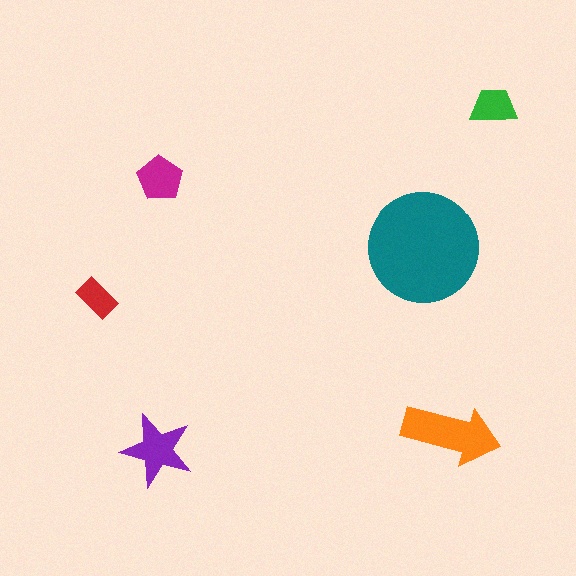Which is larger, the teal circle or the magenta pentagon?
The teal circle.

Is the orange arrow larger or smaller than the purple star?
Larger.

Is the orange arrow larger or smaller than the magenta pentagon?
Larger.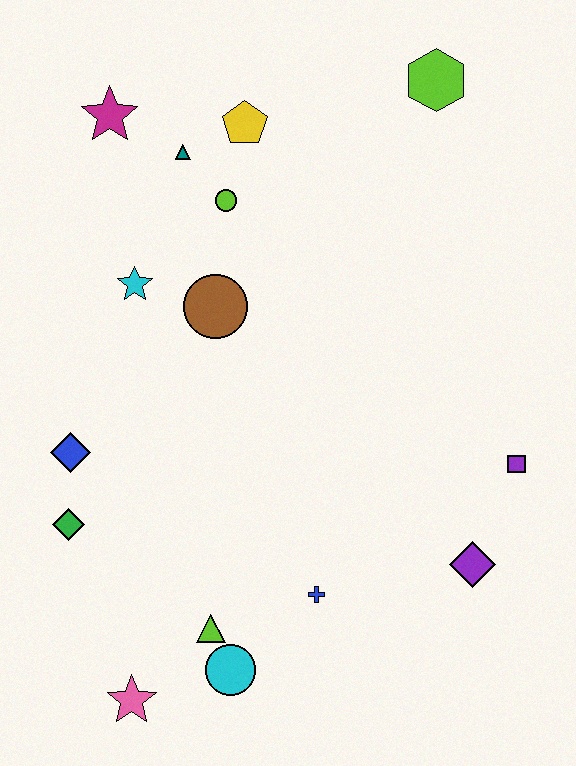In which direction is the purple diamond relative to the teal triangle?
The purple diamond is below the teal triangle.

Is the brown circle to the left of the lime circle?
Yes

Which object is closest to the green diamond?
The blue diamond is closest to the green diamond.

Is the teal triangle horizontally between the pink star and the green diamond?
No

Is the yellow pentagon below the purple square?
No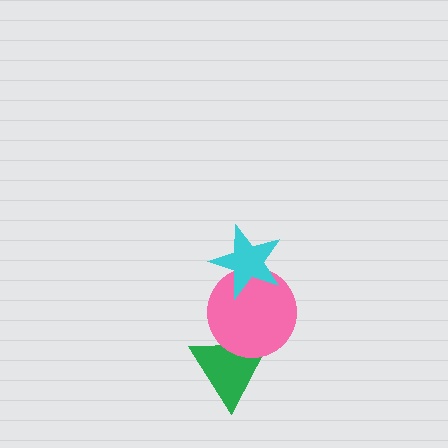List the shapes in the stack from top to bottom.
From top to bottom: the cyan star, the pink circle, the green triangle.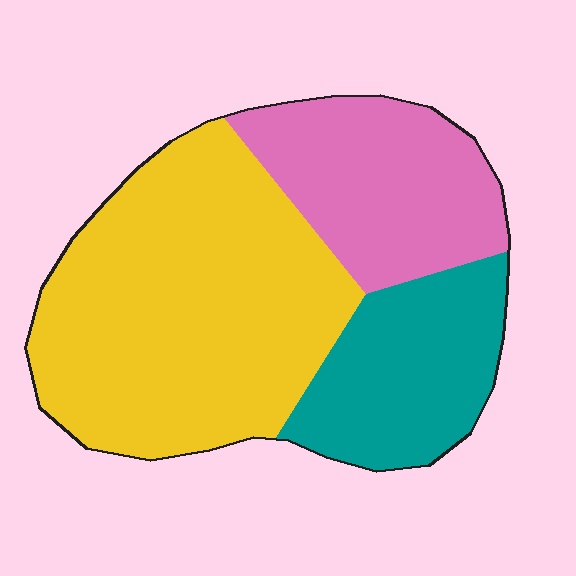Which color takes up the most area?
Yellow, at roughly 55%.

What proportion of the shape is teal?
Teal takes up about one fifth (1/5) of the shape.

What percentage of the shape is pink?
Pink covers around 25% of the shape.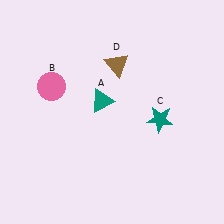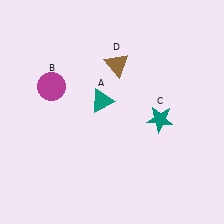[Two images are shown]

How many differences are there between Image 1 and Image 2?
There is 1 difference between the two images.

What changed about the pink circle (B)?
In Image 1, B is pink. In Image 2, it changed to magenta.